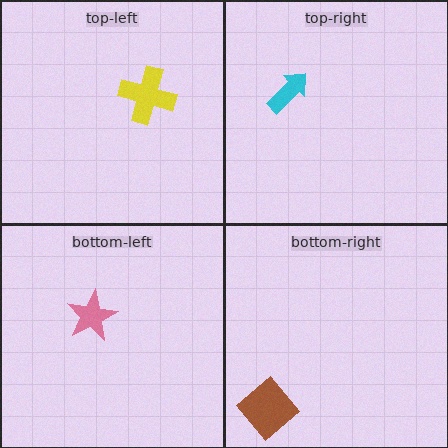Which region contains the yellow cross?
The top-left region.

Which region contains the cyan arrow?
The top-right region.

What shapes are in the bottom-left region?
The pink star.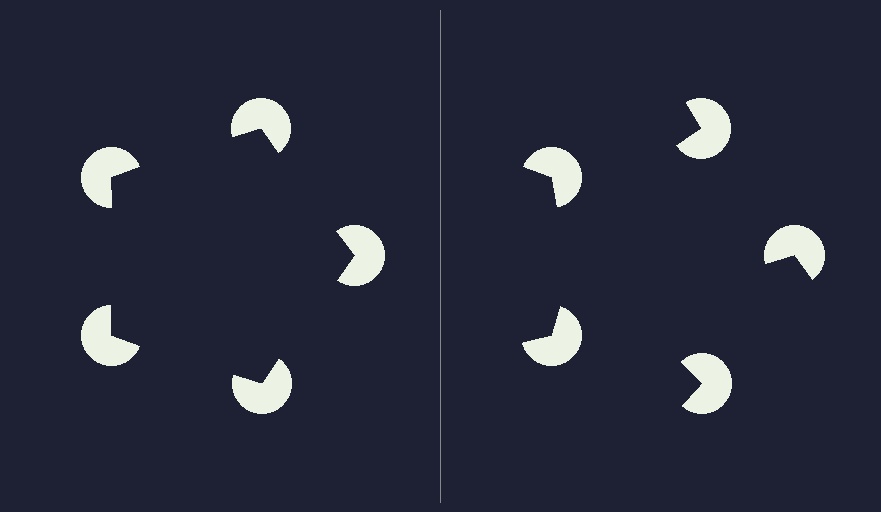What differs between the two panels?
The pac-man discs are positioned identically on both sides; only the wedge orientations differ. On the left they align to a pentagon; on the right they are misaligned.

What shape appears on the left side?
An illusory pentagon.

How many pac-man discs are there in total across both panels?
10 — 5 on each side.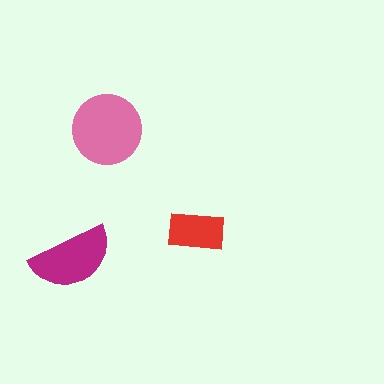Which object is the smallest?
The red rectangle.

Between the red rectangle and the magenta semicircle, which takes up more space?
The magenta semicircle.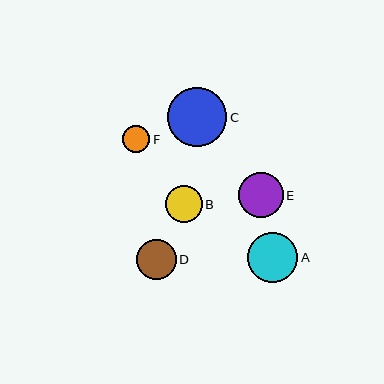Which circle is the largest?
Circle C is the largest with a size of approximately 59 pixels.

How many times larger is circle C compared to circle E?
Circle C is approximately 1.3 times the size of circle E.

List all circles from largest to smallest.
From largest to smallest: C, A, E, D, B, F.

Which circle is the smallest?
Circle F is the smallest with a size of approximately 28 pixels.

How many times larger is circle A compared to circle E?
Circle A is approximately 1.1 times the size of circle E.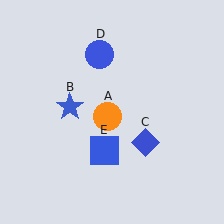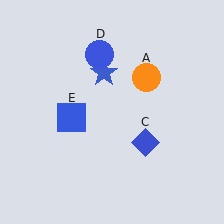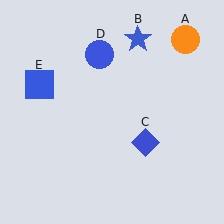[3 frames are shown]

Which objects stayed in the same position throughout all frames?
Blue diamond (object C) and blue circle (object D) remained stationary.